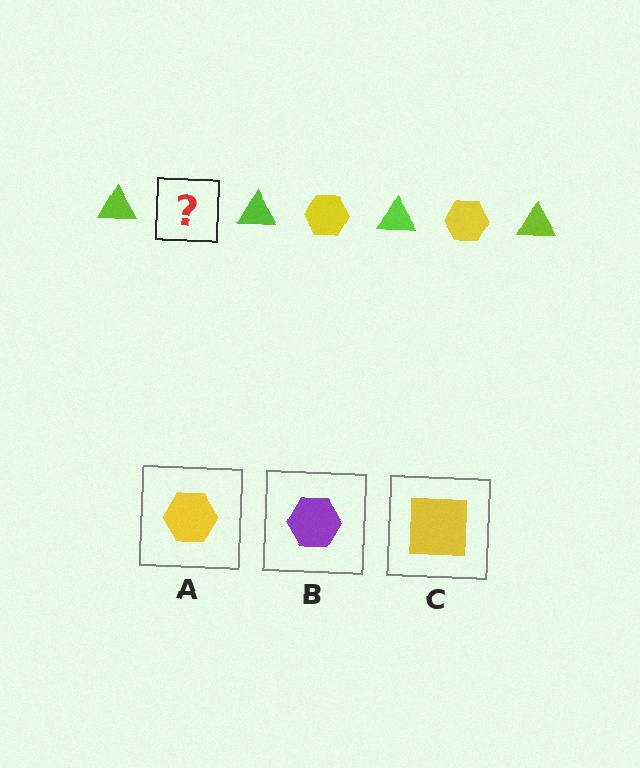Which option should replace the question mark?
Option A.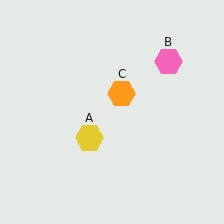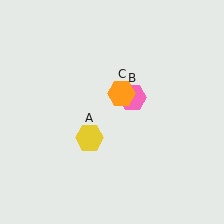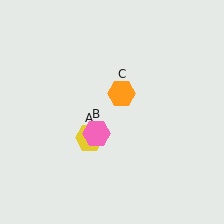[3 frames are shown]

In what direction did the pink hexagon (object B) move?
The pink hexagon (object B) moved down and to the left.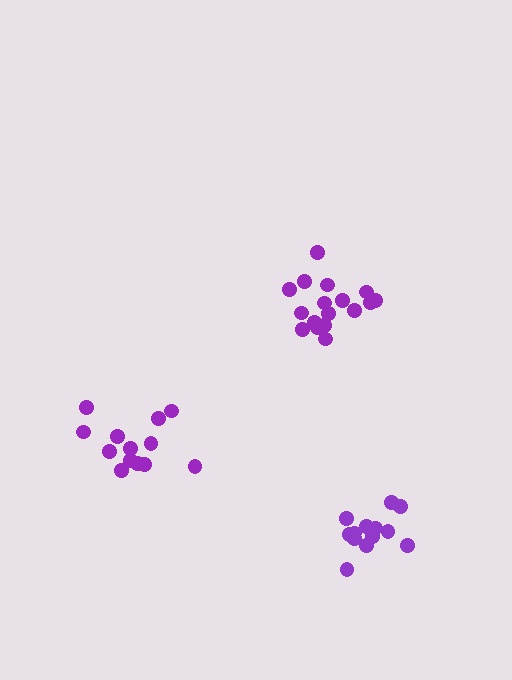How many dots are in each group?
Group 1: 13 dots, Group 2: 13 dots, Group 3: 17 dots (43 total).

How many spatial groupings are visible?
There are 3 spatial groupings.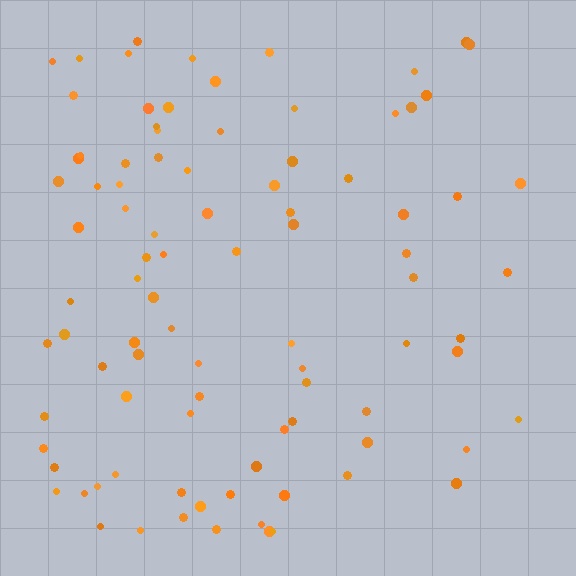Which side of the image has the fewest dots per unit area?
The right.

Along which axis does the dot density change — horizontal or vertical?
Horizontal.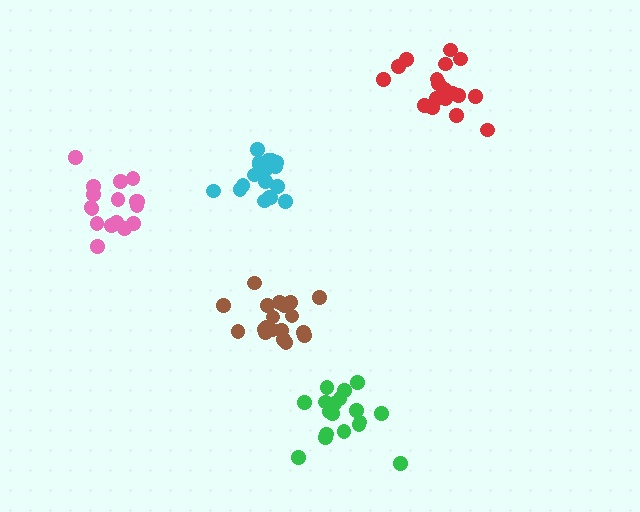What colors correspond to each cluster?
The clusters are colored: red, brown, cyan, pink, green.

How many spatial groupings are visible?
There are 5 spatial groupings.